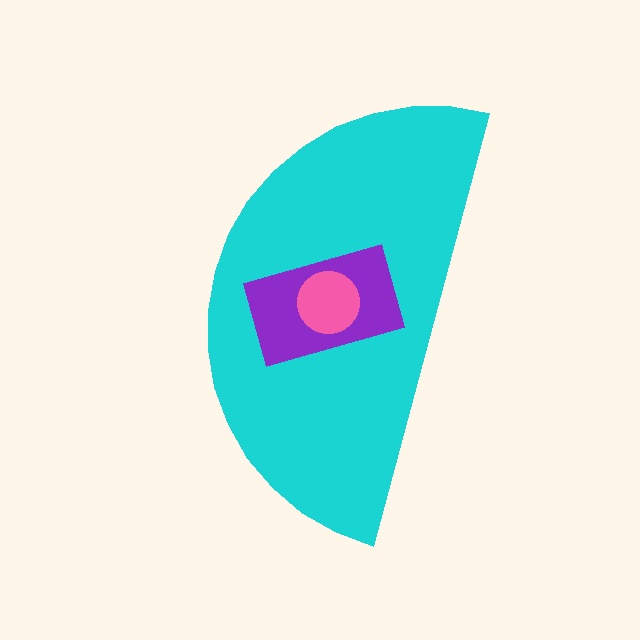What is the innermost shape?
The pink circle.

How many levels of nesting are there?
3.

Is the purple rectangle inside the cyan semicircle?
Yes.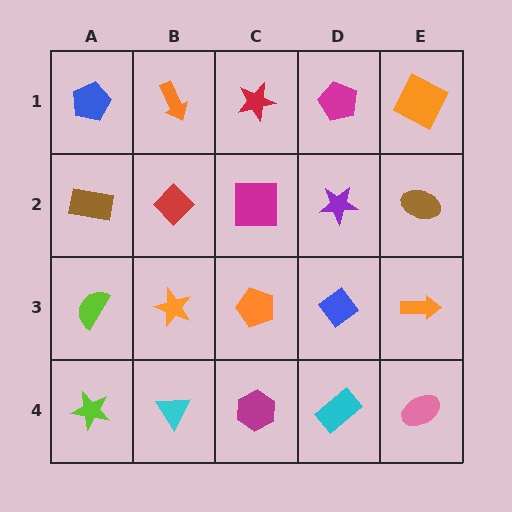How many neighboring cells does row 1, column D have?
3.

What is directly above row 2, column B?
An orange arrow.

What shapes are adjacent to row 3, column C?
A magenta square (row 2, column C), a magenta hexagon (row 4, column C), an orange star (row 3, column B), a blue diamond (row 3, column D).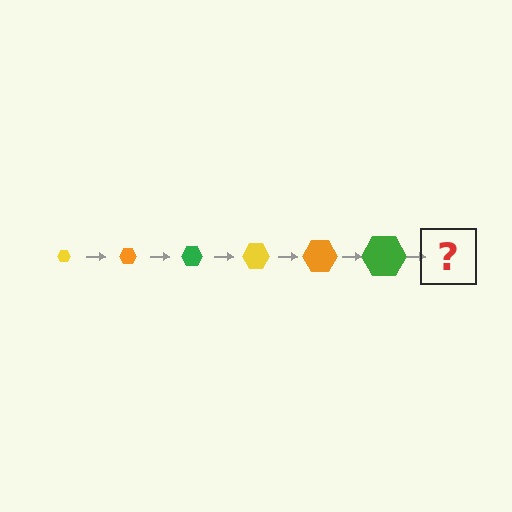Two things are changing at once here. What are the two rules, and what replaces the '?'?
The two rules are that the hexagon grows larger each step and the color cycles through yellow, orange, and green. The '?' should be a yellow hexagon, larger than the previous one.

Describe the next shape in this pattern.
It should be a yellow hexagon, larger than the previous one.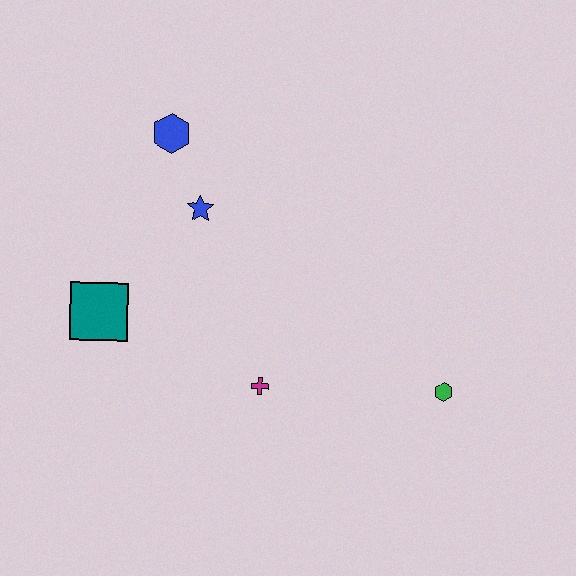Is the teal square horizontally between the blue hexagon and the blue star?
No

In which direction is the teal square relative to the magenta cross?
The teal square is to the left of the magenta cross.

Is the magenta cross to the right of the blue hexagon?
Yes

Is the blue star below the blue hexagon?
Yes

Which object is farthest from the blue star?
The green hexagon is farthest from the blue star.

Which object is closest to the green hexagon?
The magenta cross is closest to the green hexagon.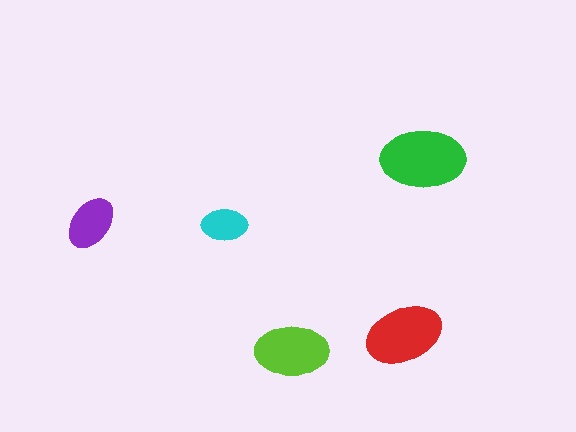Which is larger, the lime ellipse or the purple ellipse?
The lime one.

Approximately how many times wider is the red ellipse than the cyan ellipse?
About 1.5 times wider.